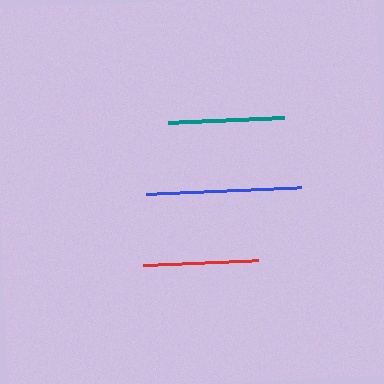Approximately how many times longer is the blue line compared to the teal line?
The blue line is approximately 1.3 times the length of the teal line.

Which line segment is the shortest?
The red line is the shortest at approximately 116 pixels.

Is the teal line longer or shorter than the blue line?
The blue line is longer than the teal line.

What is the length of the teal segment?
The teal segment is approximately 116 pixels long.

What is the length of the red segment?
The red segment is approximately 116 pixels long.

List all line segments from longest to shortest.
From longest to shortest: blue, teal, red.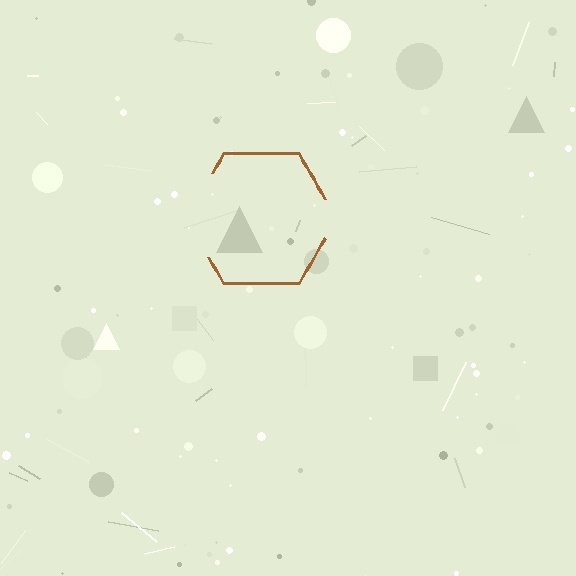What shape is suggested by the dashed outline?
The dashed outline suggests a hexagon.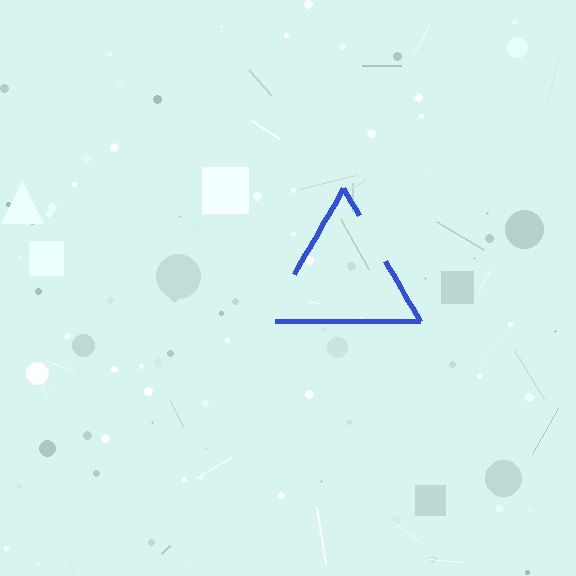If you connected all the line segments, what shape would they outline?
They would outline a triangle.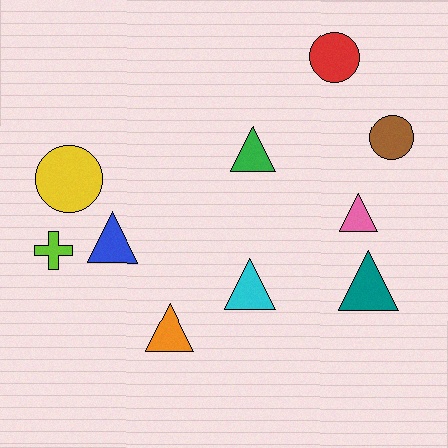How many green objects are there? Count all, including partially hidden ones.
There is 1 green object.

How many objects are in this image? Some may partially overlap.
There are 10 objects.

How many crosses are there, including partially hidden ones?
There is 1 cross.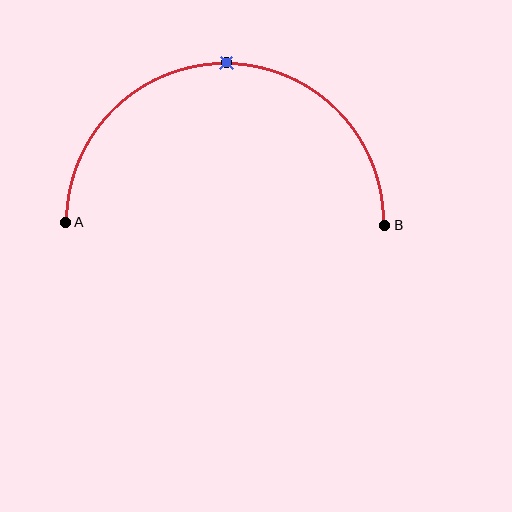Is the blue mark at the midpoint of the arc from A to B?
Yes. The blue mark lies on the arc at equal arc-length from both A and B — it is the arc midpoint.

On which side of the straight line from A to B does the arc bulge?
The arc bulges above the straight line connecting A and B.